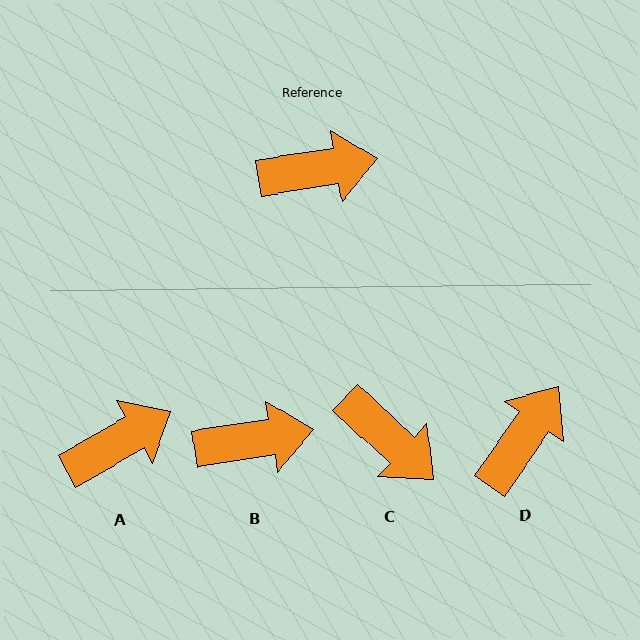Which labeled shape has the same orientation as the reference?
B.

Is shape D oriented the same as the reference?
No, it is off by about 46 degrees.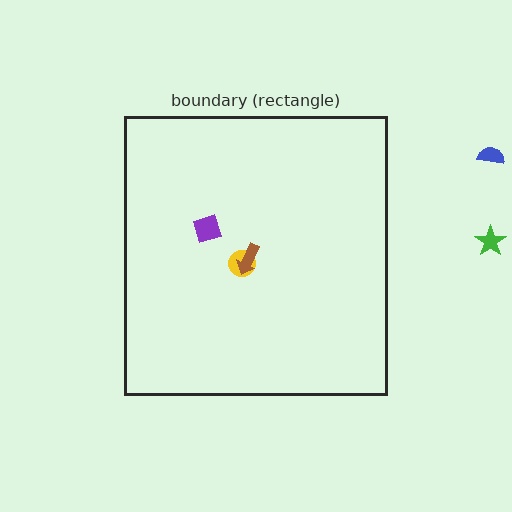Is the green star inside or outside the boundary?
Outside.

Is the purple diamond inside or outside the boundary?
Inside.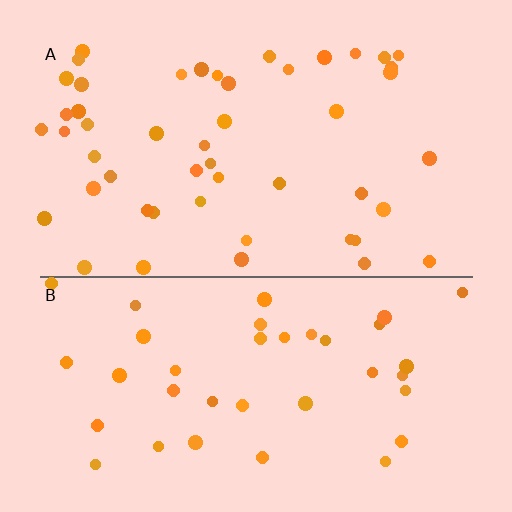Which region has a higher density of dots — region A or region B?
A (the top).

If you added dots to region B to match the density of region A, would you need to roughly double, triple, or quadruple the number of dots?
Approximately double.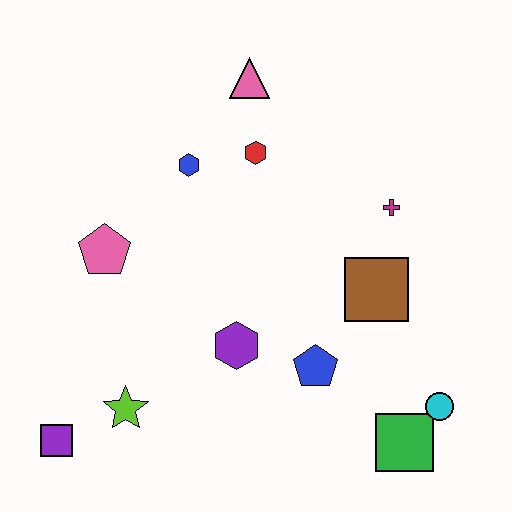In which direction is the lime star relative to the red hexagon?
The lime star is below the red hexagon.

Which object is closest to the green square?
The cyan circle is closest to the green square.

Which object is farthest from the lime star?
The pink triangle is farthest from the lime star.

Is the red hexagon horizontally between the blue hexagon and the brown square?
Yes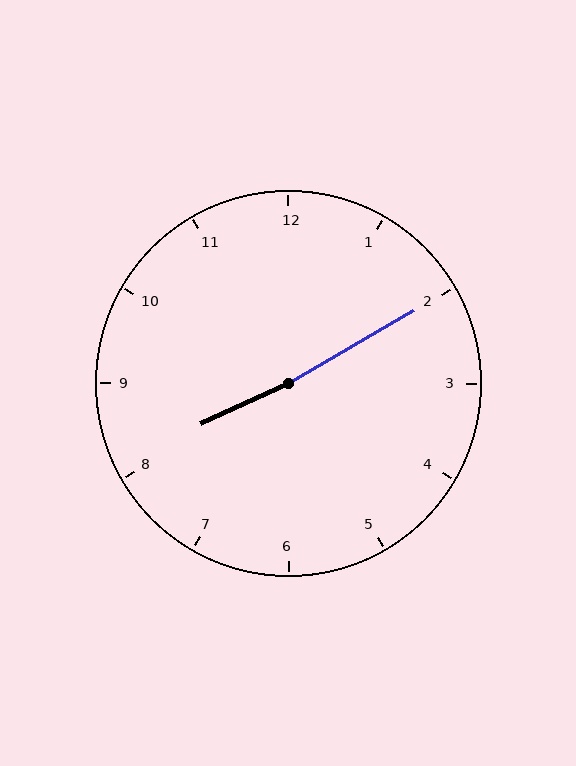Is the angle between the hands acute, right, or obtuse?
It is obtuse.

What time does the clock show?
8:10.